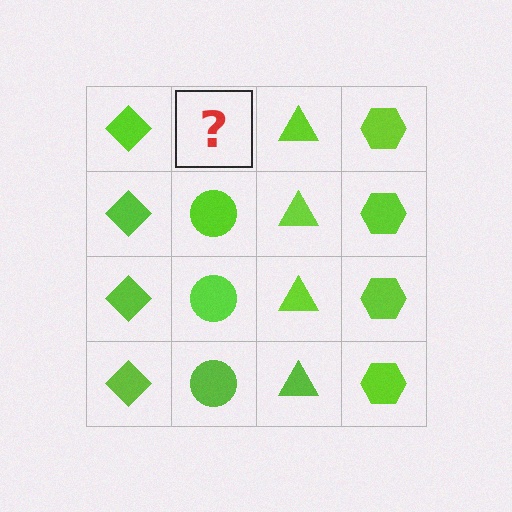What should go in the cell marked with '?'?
The missing cell should contain a lime circle.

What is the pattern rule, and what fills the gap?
The rule is that each column has a consistent shape. The gap should be filled with a lime circle.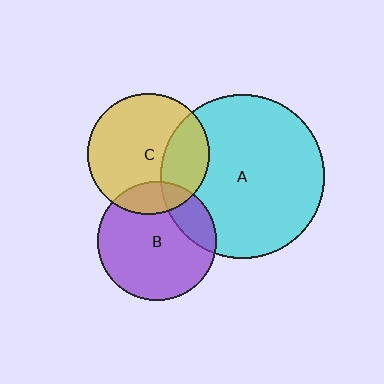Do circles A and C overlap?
Yes.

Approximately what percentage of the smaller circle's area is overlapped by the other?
Approximately 30%.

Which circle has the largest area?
Circle A (cyan).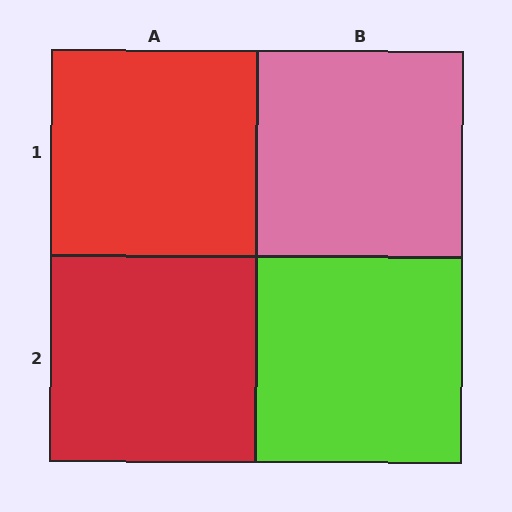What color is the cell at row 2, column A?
Red.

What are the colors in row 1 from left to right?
Red, pink.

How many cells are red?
2 cells are red.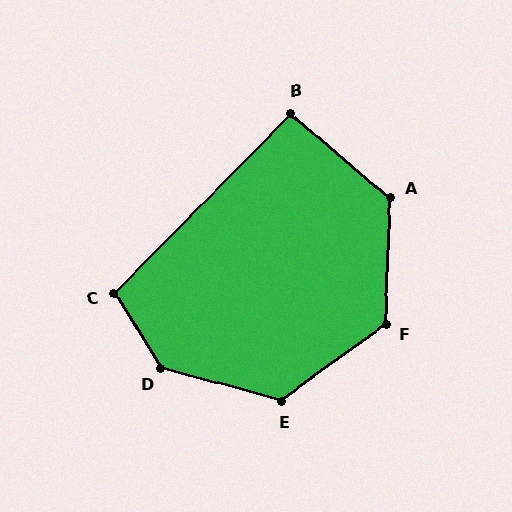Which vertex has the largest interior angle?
D, at approximately 137 degrees.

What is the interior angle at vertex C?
Approximately 103 degrees (obtuse).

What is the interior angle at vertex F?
Approximately 128 degrees (obtuse).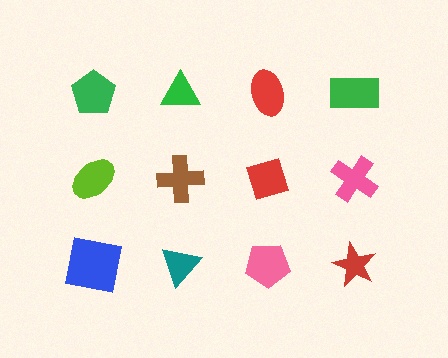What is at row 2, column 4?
A pink cross.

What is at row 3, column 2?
A teal triangle.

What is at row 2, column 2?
A brown cross.